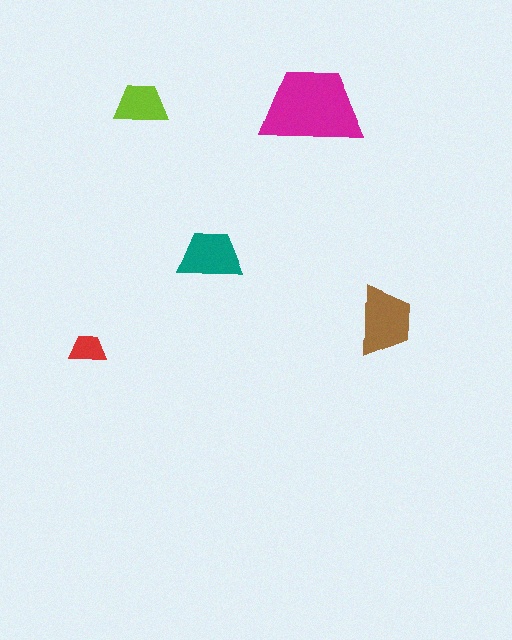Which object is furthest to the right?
The brown trapezoid is rightmost.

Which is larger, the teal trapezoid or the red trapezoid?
The teal one.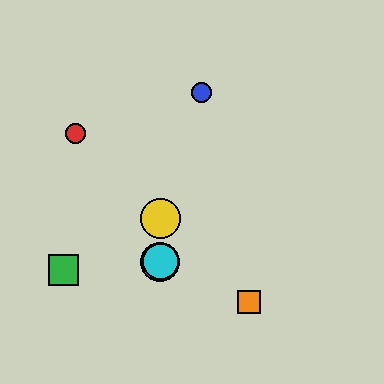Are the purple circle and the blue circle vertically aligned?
No, the purple circle is at x≈160 and the blue circle is at x≈201.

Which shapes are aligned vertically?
The yellow circle, the purple circle, the cyan circle are aligned vertically.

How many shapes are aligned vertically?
3 shapes (the yellow circle, the purple circle, the cyan circle) are aligned vertically.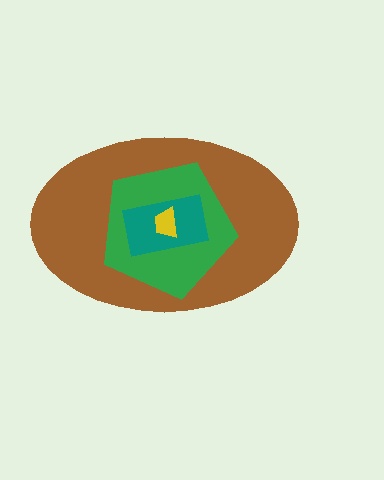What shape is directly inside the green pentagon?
The teal rectangle.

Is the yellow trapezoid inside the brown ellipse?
Yes.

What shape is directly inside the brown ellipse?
The green pentagon.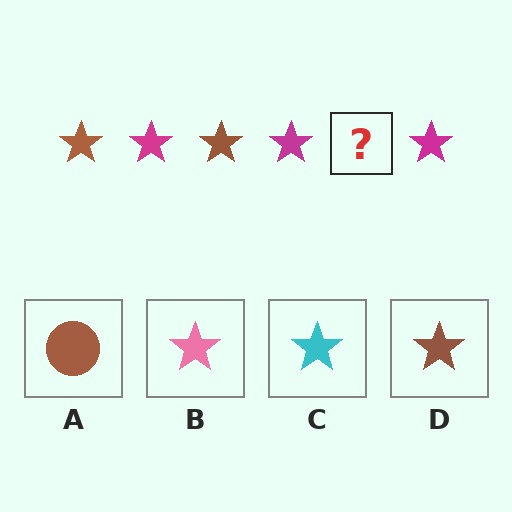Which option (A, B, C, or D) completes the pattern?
D.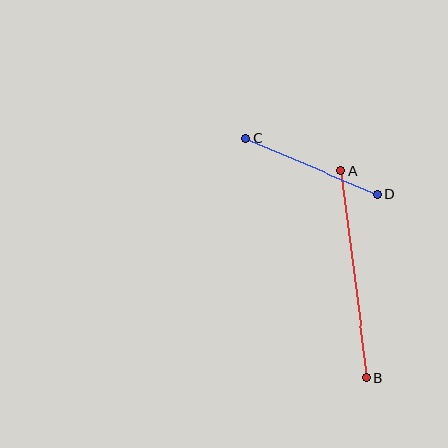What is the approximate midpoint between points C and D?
The midpoint is at approximately (312, 166) pixels.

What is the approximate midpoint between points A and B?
The midpoint is at approximately (354, 274) pixels.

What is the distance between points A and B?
The distance is approximately 209 pixels.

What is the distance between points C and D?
The distance is approximately 142 pixels.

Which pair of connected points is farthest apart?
Points A and B are farthest apart.